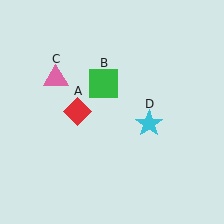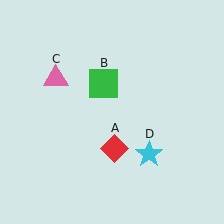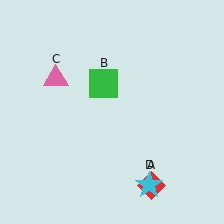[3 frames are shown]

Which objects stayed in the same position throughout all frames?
Green square (object B) and pink triangle (object C) remained stationary.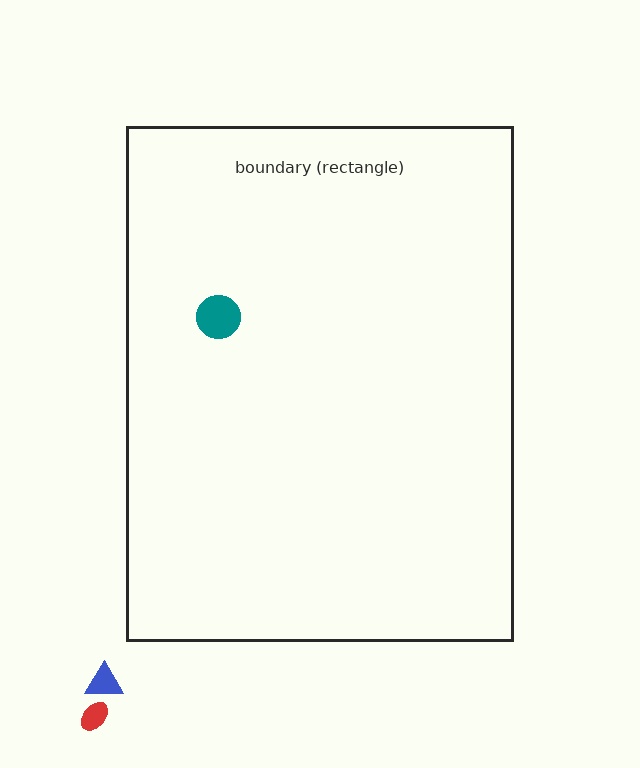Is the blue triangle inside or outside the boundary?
Outside.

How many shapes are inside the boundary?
1 inside, 2 outside.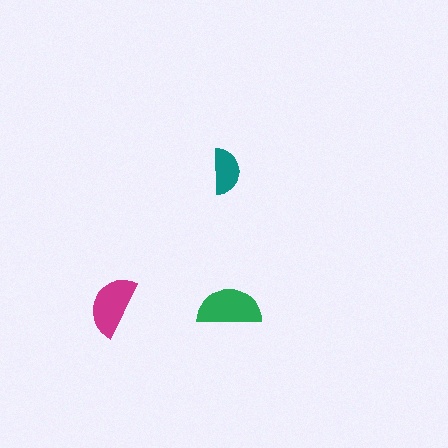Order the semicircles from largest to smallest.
the green one, the magenta one, the teal one.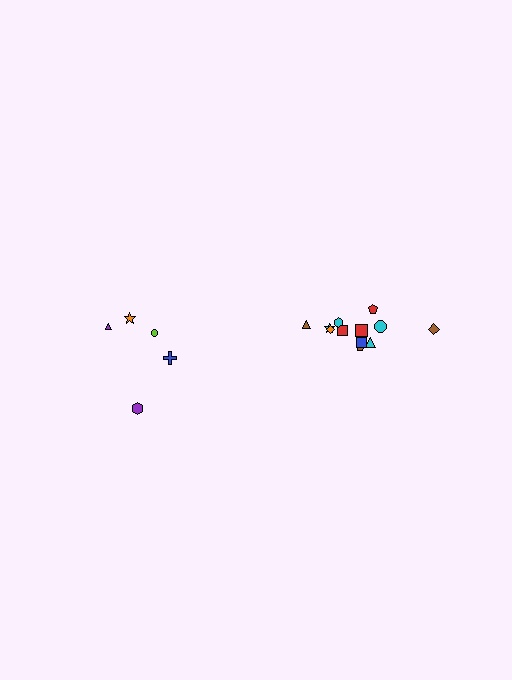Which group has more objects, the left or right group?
The right group.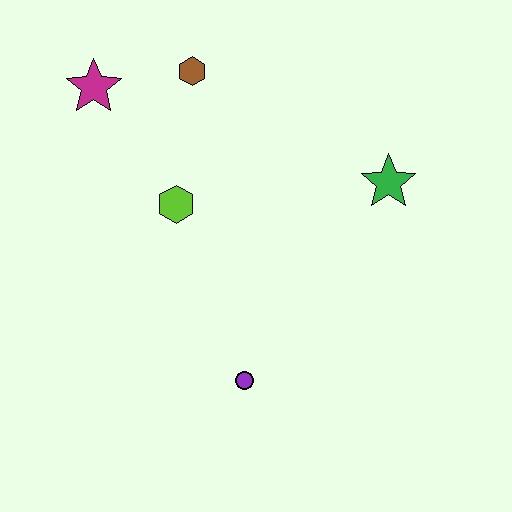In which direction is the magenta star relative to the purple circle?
The magenta star is above the purple circle.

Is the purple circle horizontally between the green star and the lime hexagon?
Yes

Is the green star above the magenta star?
No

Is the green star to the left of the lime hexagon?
No